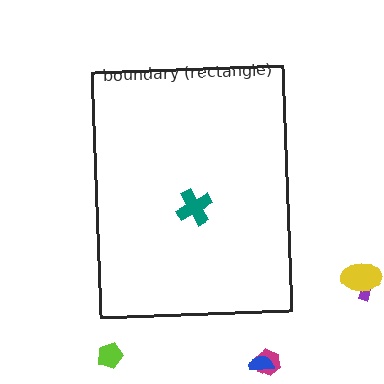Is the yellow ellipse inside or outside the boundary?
Outside.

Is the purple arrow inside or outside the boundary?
Outside.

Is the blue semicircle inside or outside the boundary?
Outside.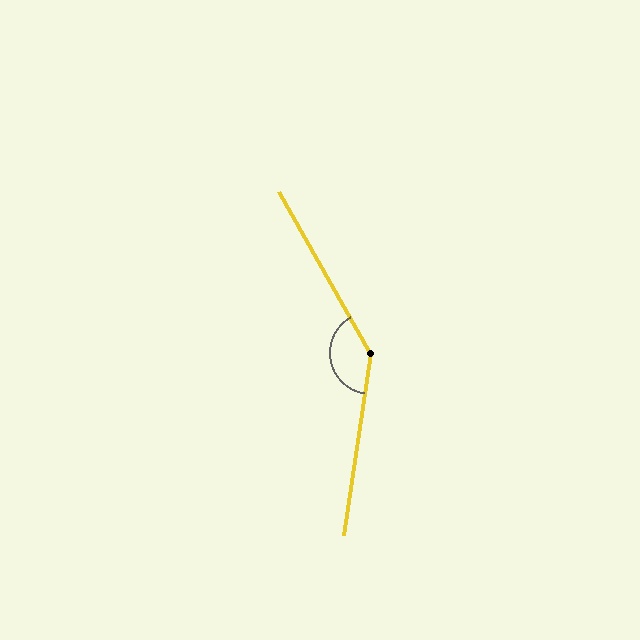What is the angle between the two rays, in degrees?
Approximately 142 degrees.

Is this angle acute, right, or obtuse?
It is obtuse.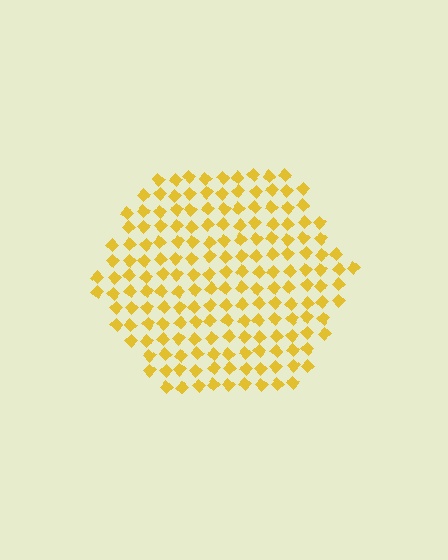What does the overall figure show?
The overall figure shows a hexagon.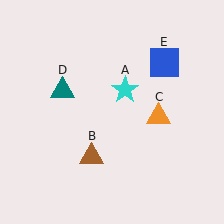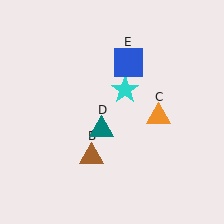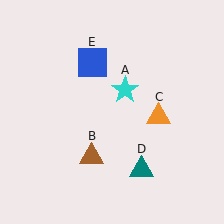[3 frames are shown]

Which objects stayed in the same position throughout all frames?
Cyan star (object A) and brown triangle (object B) and orange triangle (object C) remained stationary.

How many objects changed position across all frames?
2 objects changed position: teal triangle (object D), blue square (object E).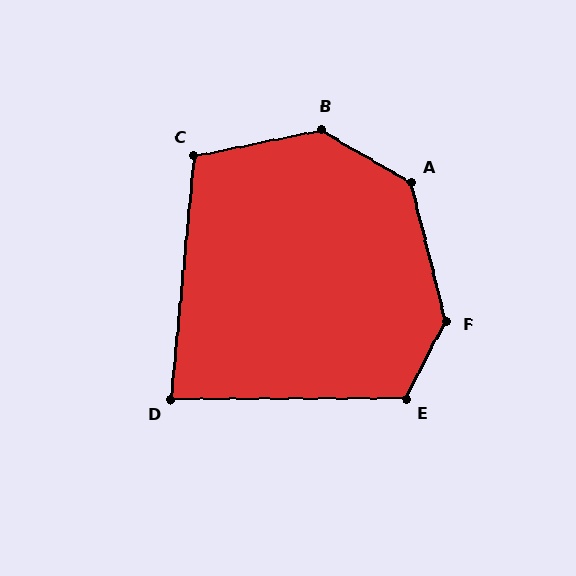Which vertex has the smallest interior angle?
D, at approximately 84 degrees.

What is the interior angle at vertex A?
Approximately 135 degrees (obtuse).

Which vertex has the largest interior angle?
F, at approximately 138 degrees.